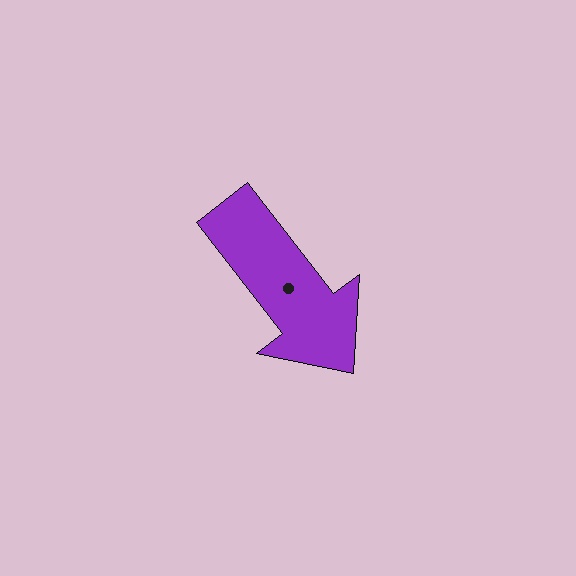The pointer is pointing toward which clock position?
Roughly 5 o'clock.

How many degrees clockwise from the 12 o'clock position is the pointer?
Approximately 142 degrees.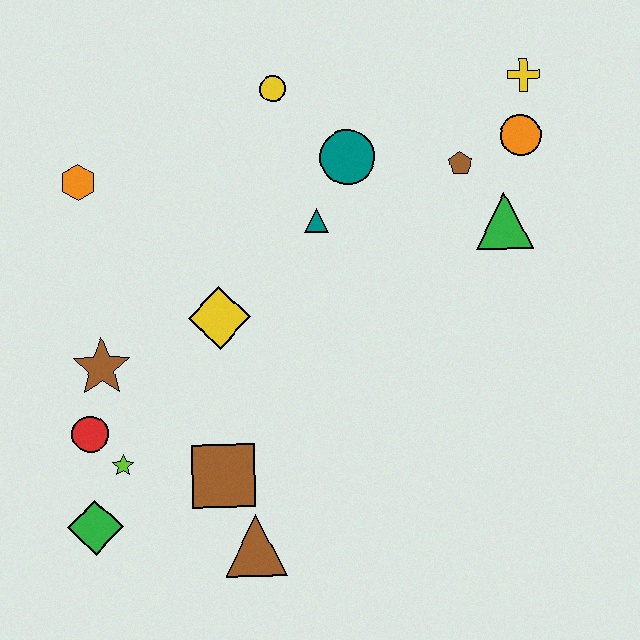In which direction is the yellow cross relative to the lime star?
The yellow cross is to the right of the lime star.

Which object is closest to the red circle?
The lime star is closest to the red circle.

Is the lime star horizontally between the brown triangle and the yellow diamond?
No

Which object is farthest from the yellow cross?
The green diamond is farthest from the yellow cross.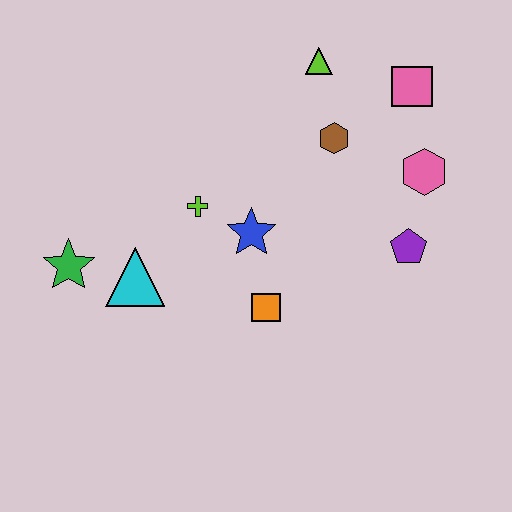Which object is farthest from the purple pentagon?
The green star is farthest from the purple pentagon.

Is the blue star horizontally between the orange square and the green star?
Yes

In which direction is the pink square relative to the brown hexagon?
The pink square is to the right of the brown hexagon.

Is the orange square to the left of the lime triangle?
Yes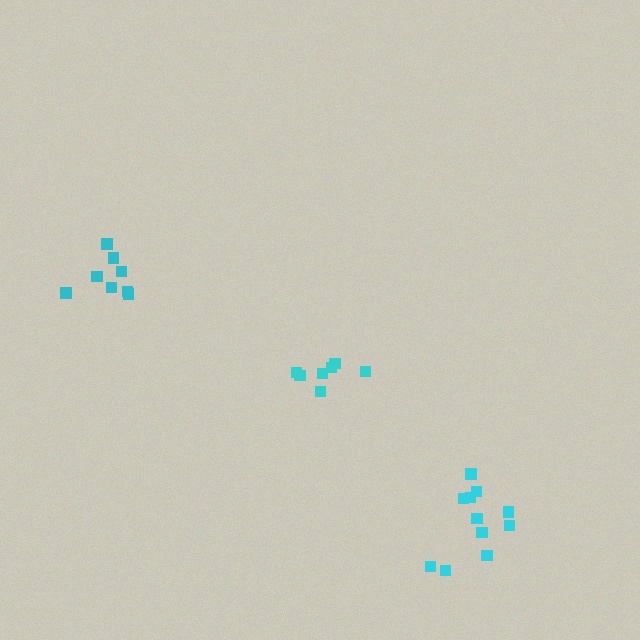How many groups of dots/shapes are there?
There are 3 groups.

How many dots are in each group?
Group 1: 8 dots, Group 2: 11 dots, Group 3: 7 dots (26 total).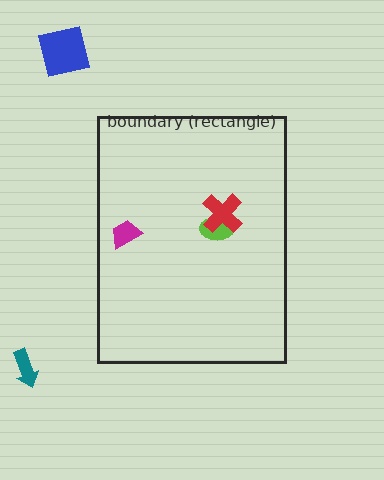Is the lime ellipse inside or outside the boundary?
Inside.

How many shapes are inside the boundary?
3 inside, 2 outside.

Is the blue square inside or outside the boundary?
Outside.